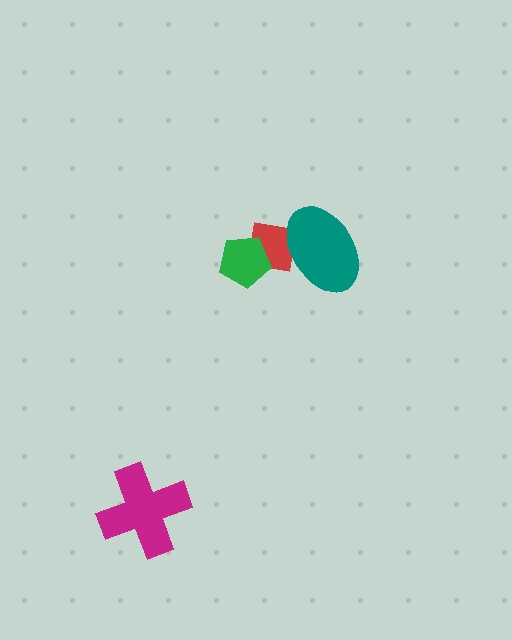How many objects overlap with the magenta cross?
0 objects overlap with the magenta cross.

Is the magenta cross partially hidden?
No, no other shape covers it.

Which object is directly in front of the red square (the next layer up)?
The teal ellipse is directly in front of the red square.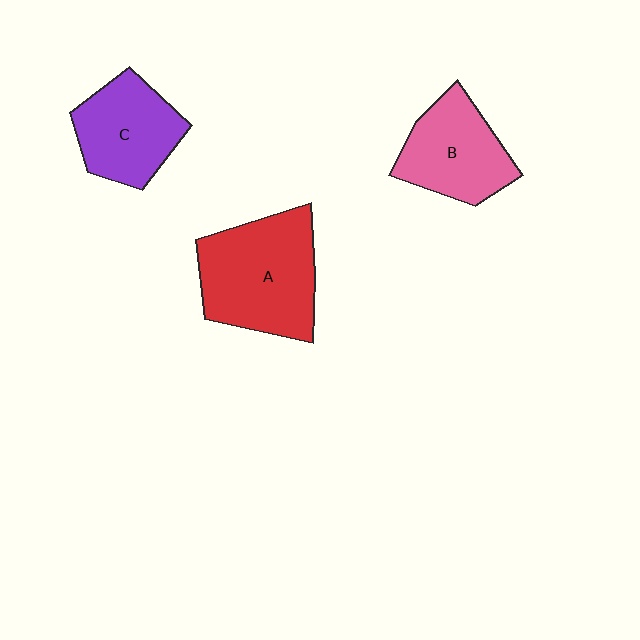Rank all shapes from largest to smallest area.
From largest to smallest: A (red), B (pink), C (purple).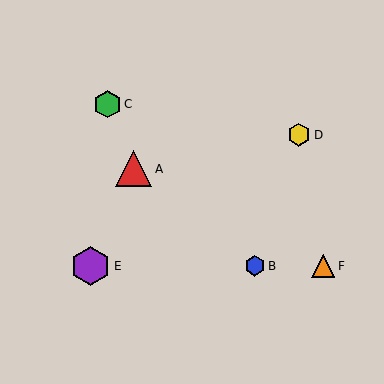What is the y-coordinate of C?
Object C is at y≈104.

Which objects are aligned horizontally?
Objects B, E, F are aligned horizontally.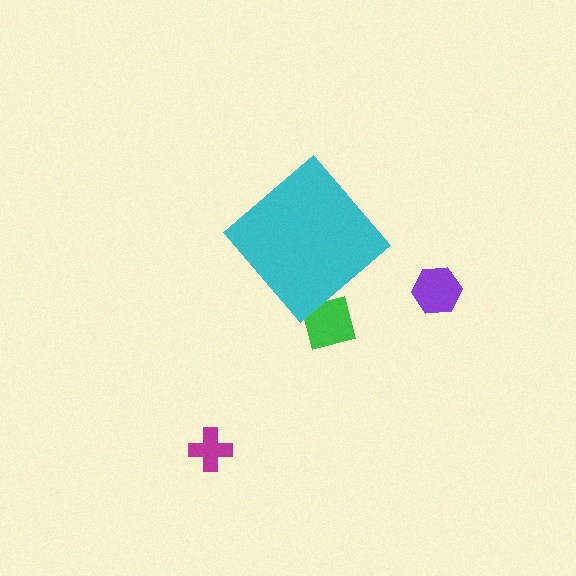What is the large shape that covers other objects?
A cyan diamond.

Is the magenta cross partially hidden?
No, the magenta cross is fully visible.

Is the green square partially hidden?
Yes, the green square is partially hidden behind the cyan diamond.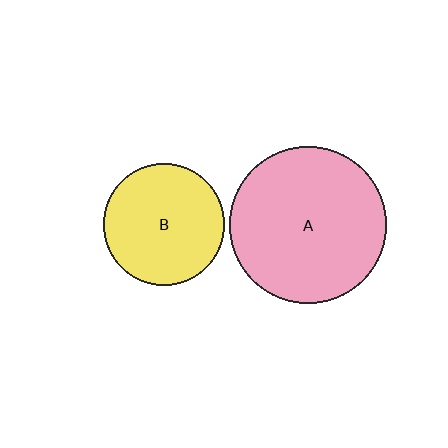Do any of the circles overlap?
No, none of the circles overlap.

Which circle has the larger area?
Circle A (pink).